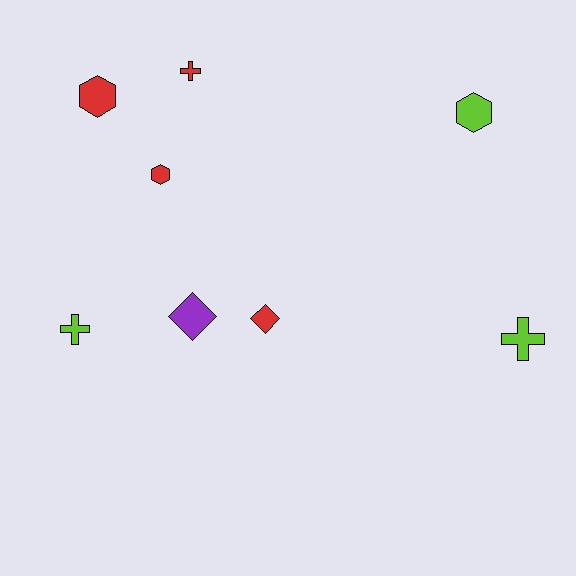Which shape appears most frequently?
Cross, with 3 objects.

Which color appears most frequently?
Red, with 4 objects.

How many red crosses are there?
There is 1 red cross.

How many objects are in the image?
There are 8 objects.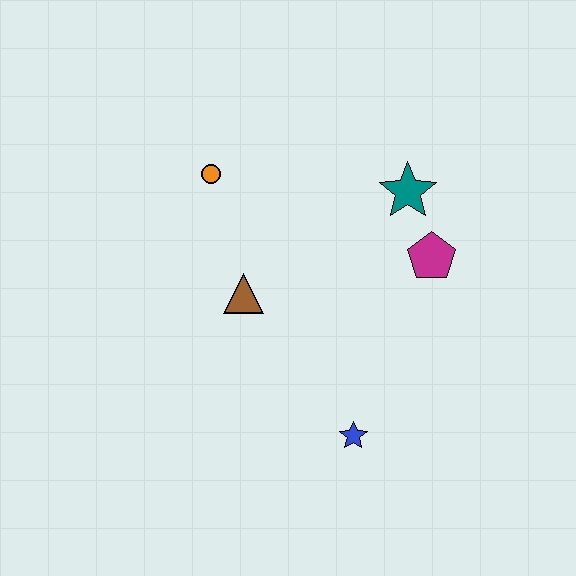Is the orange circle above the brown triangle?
Yes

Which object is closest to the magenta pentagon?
The teal star is closest to the magenta pentagon.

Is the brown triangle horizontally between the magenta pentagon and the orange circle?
Yes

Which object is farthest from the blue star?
The orange circle is farthest from the blue star.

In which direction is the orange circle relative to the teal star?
The orange circle is to the left of the teal star.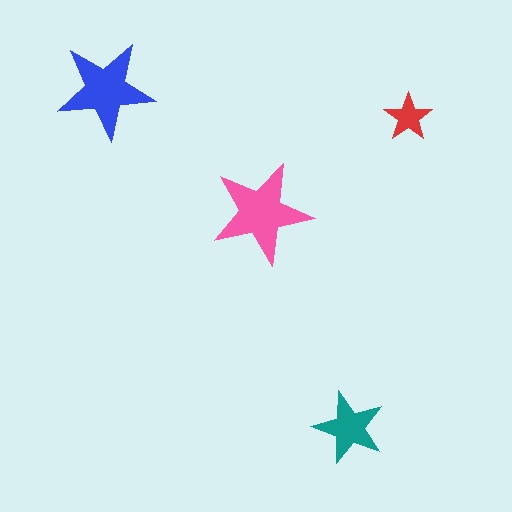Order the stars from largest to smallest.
the pink one, the blue one, the teal one, the red one.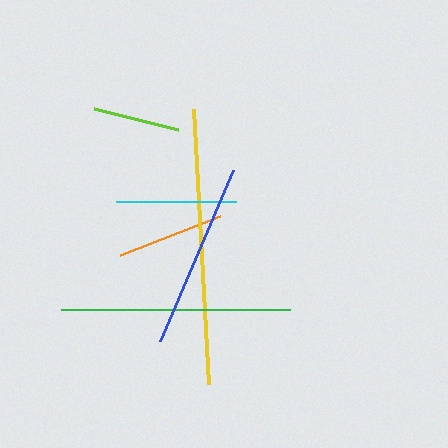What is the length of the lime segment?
The lime segment is approximately 87 pixels long.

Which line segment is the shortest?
The lime line is the shortest at approximately 87 pixels.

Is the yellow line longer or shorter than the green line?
The yellow line is longer than the green line.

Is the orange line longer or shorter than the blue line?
The blue line is longer than the orange line.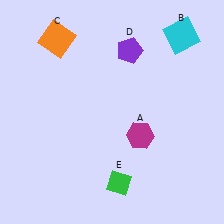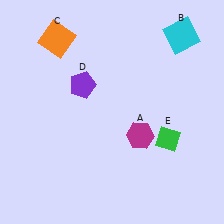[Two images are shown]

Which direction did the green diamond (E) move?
The green diamond (E) moved right.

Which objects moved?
The objects that moved are: the purple pentagon (D), the green diamond (E).